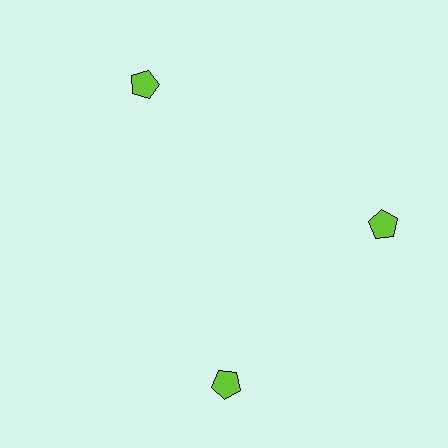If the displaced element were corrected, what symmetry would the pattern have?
It would have 3-fold rotational symmetry — the pattern would map onto itself every 120 degrees.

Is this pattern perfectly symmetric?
No. The 3 lime pentagons are arranged in a ring, but one element near the 7 o'clock position is rotated out of alignment along the ring, breaking the 3-fold rotational symmetry.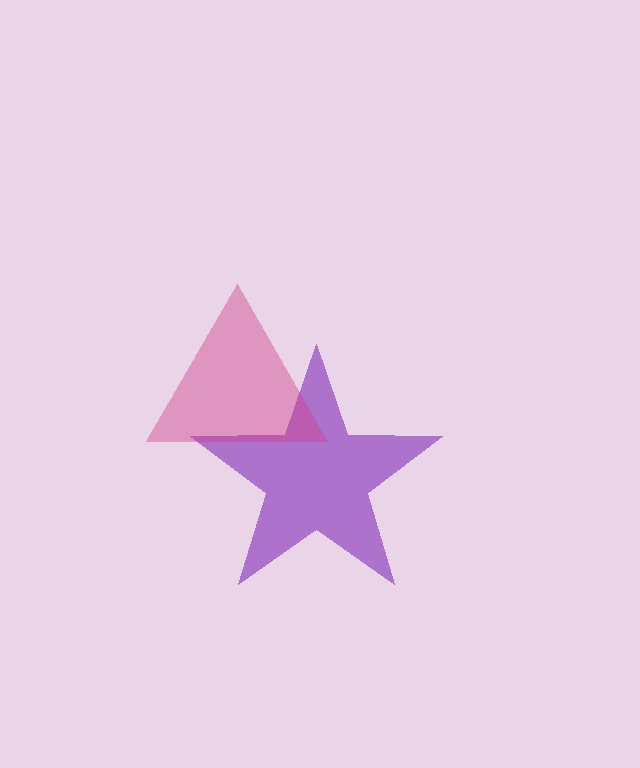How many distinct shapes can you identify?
There are 2 distinct shapes: a purple star, a magenta triangle.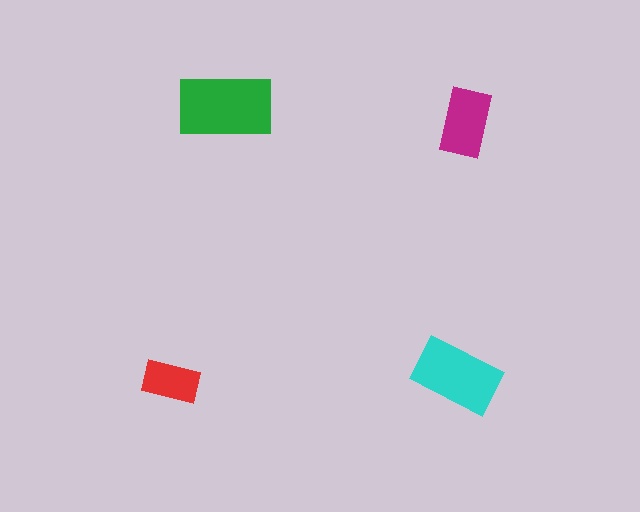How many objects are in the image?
There are 4 objects in the image.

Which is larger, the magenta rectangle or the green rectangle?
The green one.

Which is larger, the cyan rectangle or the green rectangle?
The green one.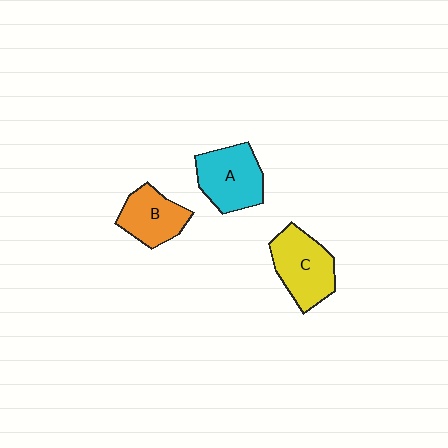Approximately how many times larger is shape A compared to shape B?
Approximately 1.2 times.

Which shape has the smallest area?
Shape B (orange).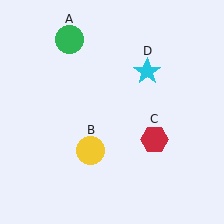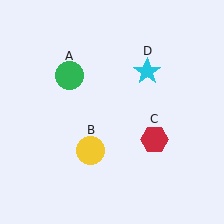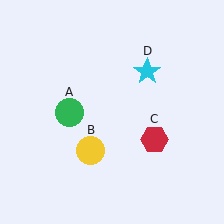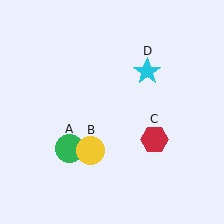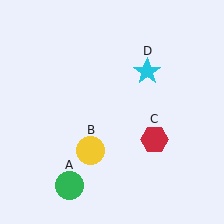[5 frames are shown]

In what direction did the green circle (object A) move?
The green circle (object A) moved down.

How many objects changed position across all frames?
1 object changed position: green circle (object A).